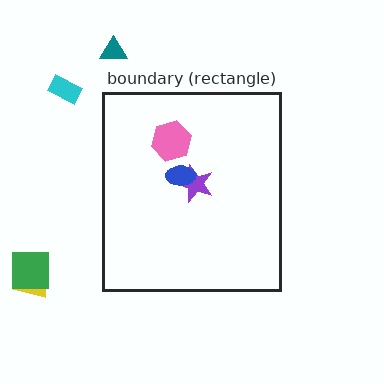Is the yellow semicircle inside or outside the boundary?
Outside.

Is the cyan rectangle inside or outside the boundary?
Outside.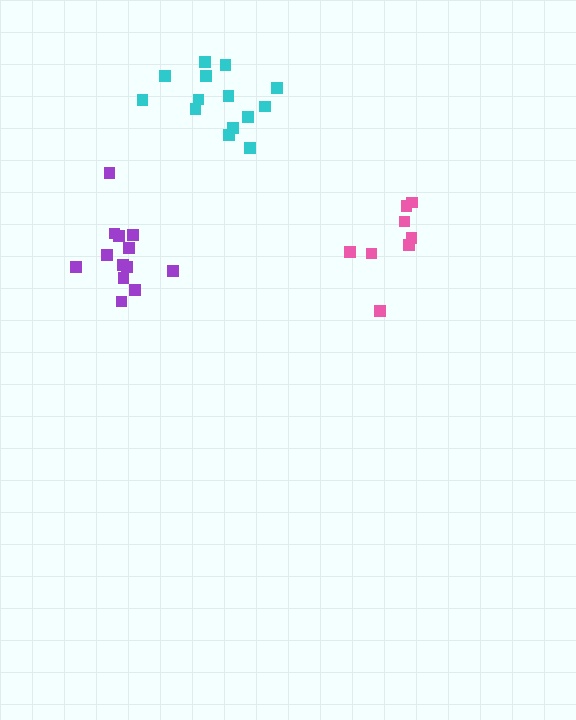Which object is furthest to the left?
The purple cluster is leftmost.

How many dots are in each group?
Group 1: 13 dots, Group 2: 8 dots, Group 3: 14 dots (35 total).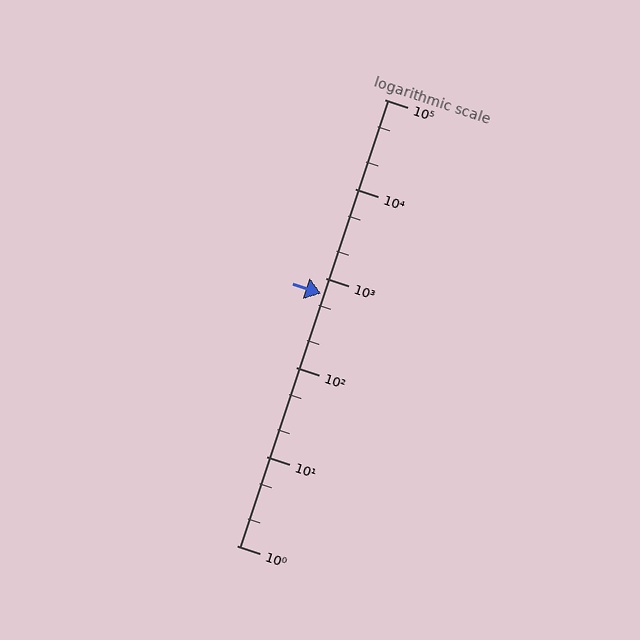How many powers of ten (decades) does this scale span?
The scale spans 5 decades, from 1 to 100000.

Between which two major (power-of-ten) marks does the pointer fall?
The pointer is between 100 and 1000.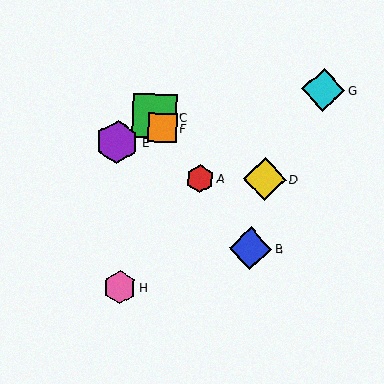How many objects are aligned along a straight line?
4 objects (A, B, C, F) are aligned along a straight line.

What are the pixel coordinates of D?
Object D is at (265, 179).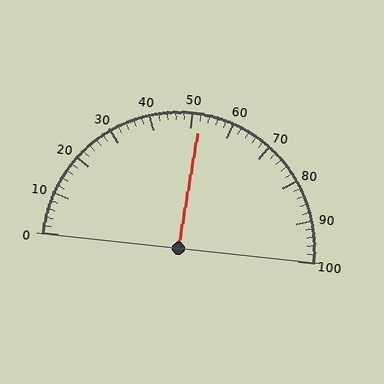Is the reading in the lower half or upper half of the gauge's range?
The reading is in the upper half of the range (0 to 100).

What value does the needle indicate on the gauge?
The needle indicates approximately 52.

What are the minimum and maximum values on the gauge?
The gauge ranges from 0 to 100.